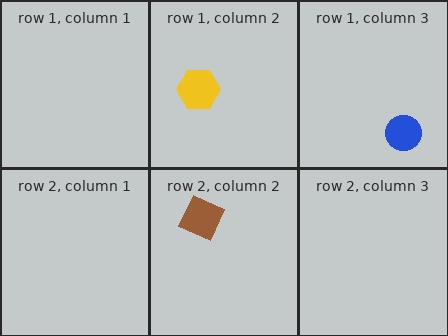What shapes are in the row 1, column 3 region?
The blue circle.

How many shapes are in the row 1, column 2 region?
1.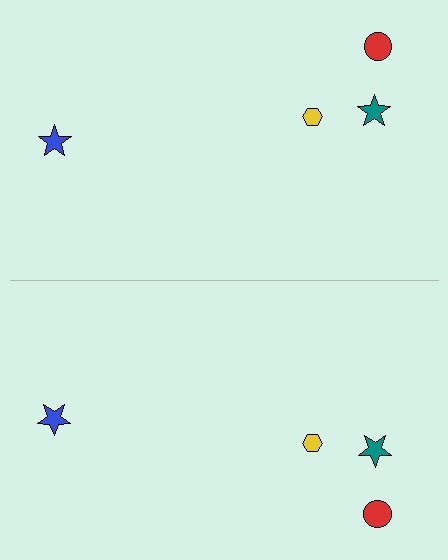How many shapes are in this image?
There are 8 shapes in this image.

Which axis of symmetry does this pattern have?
The pattern has a horizontal axis of symmetry running through the center of the image.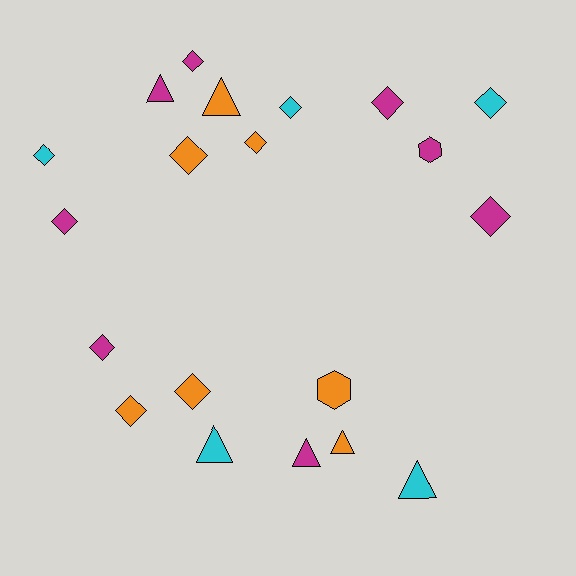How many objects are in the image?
There are 20 objects.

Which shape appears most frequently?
Diamond, with 12 objects.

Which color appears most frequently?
Magenta, with 8 objects.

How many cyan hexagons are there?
There are no cyan hexagons.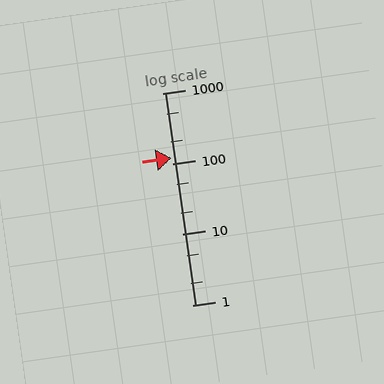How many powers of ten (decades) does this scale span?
The scale spans 3 decades, from 1 to 1000.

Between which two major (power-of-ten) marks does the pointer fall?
The pointer is between 100 and 1000.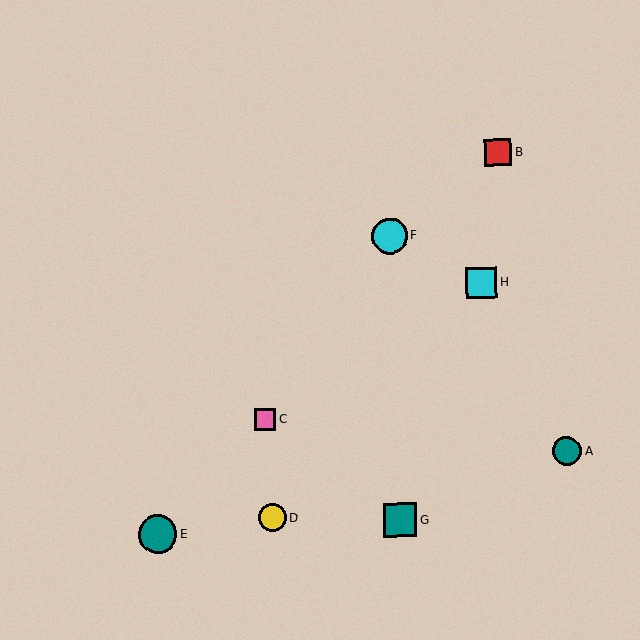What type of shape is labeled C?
Shape C is a pink square.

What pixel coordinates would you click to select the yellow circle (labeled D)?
Click at (272, 518) to select the yellow circle D.